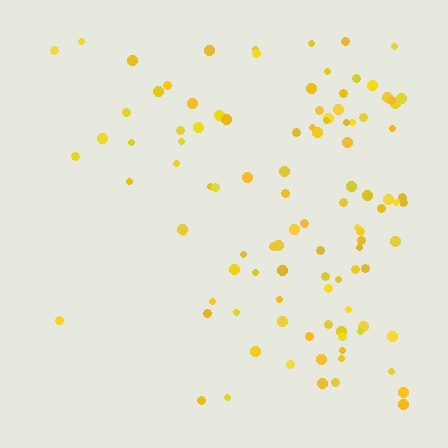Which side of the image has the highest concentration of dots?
The right.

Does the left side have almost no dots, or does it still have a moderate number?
Still a moderate number, just noticeably fewer than the right.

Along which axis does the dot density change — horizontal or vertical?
Horizontal.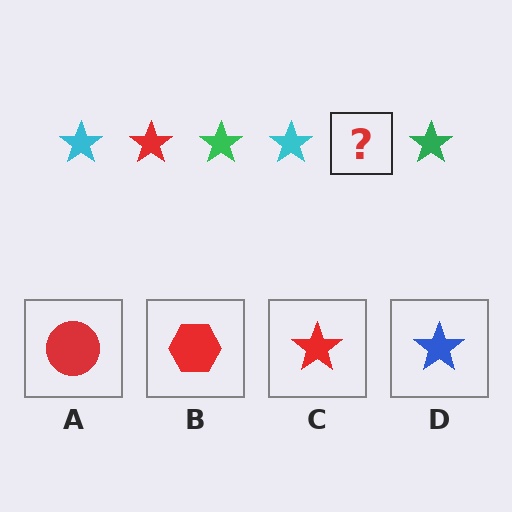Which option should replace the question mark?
Option C.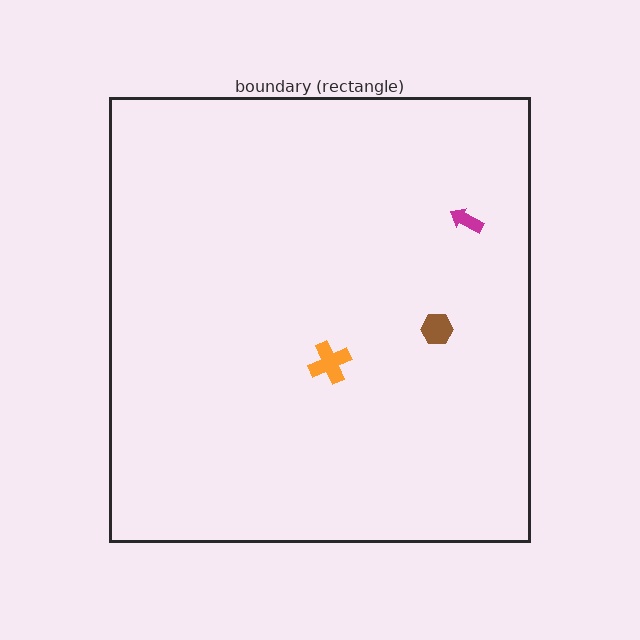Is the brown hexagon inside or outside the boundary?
Inside.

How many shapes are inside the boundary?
3 inside, 0 outside.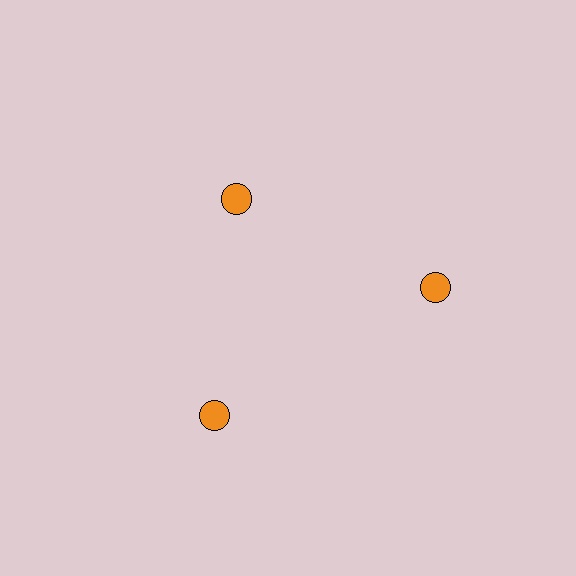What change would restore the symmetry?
The symmetry would be restored by moving it outward, back onto the ring so that all 3 circles sit at equal angles and equal distance from the center.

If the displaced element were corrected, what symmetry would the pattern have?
It would have 3-fold rotational symmetry — the pattern would map onto itself every 120 degrees.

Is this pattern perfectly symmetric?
No. The 3 orange circles are arranged in a ring, but one element near the 11 o'clock position is pulled inward toward the center, breaking the 3-fold rotational symmetry.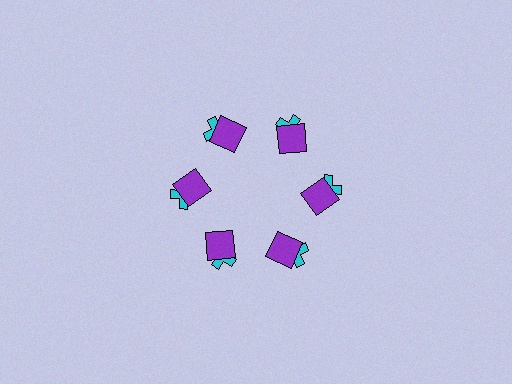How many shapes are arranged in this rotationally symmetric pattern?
There are 12 shapes, arranged in 6 groups of 2.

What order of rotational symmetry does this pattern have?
This pattern has 6-fold rotational symmetry.